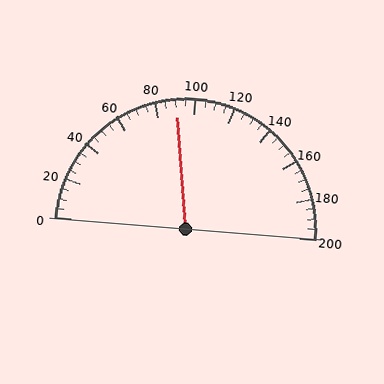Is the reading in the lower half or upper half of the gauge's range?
The reading is in the lower half of the range (0 to 200).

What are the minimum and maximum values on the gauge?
The gauge ranges from 0 to 200.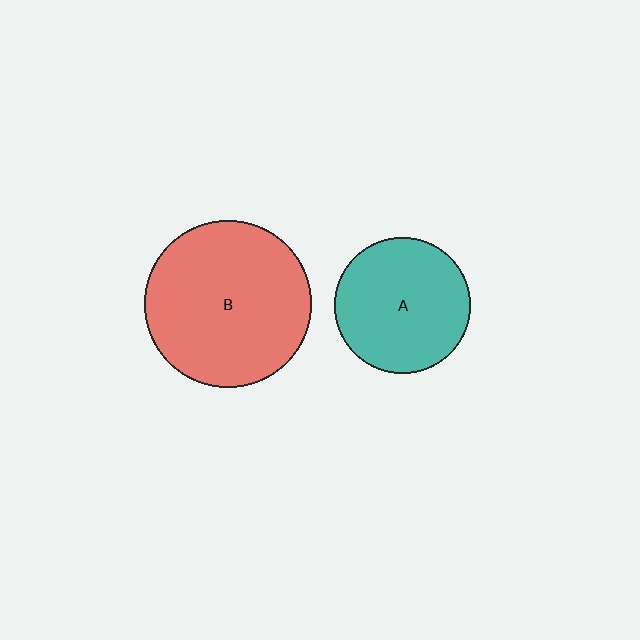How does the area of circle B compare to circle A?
Approximately 1.5 times.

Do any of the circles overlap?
No, none of the circles overlap.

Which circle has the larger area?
Circle B (red).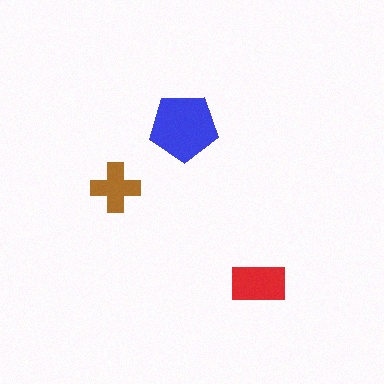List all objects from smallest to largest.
The brown cross, the red rectangle, the blue pentagon.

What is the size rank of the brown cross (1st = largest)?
3rd.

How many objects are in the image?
There are 3 objects in the image.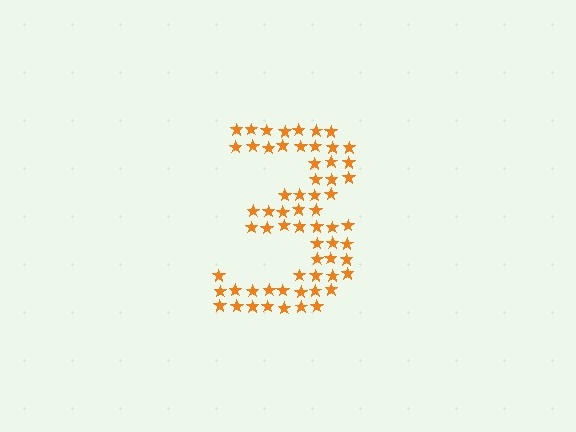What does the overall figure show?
The overall figure shows the digit 3.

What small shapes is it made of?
It is made of small stars.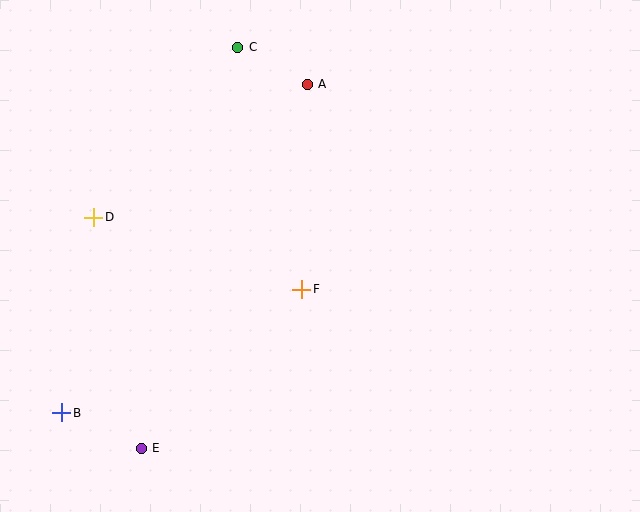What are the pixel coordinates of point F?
Point F is at (302, 289).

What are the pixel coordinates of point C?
Point C is at (238, 47).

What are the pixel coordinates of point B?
Point B is at (62, 413).